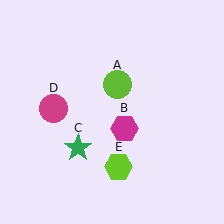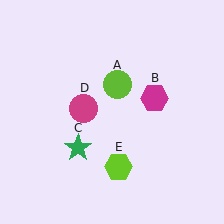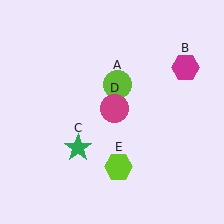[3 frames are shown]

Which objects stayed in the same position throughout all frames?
Lime circle (object A) and green star (object C) and lime hexagon (object E) remained stationary.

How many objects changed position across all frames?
2 objects changed position: magenta hexagon (object B), magenta circle (object D).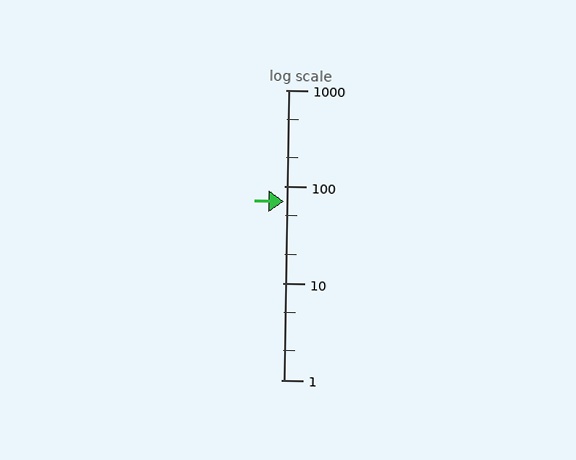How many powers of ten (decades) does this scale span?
The scale spans 3 decades, from 1 to 1000.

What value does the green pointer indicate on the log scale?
The pointer indicates approximately 71.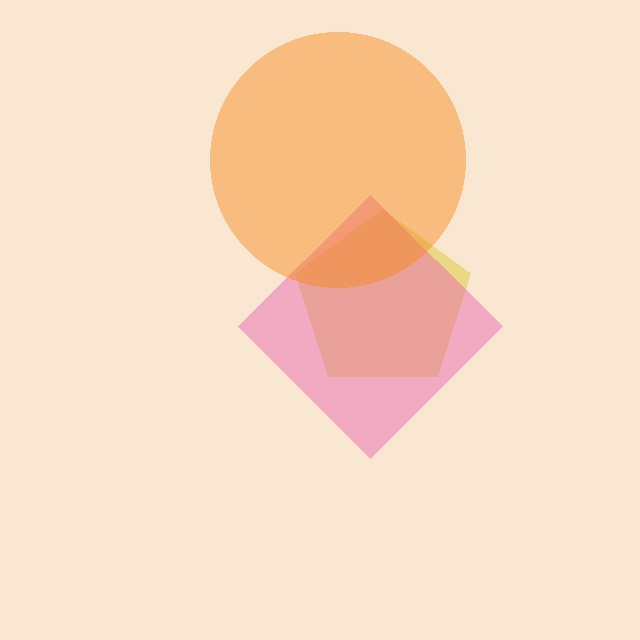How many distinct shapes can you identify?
There are 3 distinct shapes: a yellow pentagon, a pink diamond, an orange circle.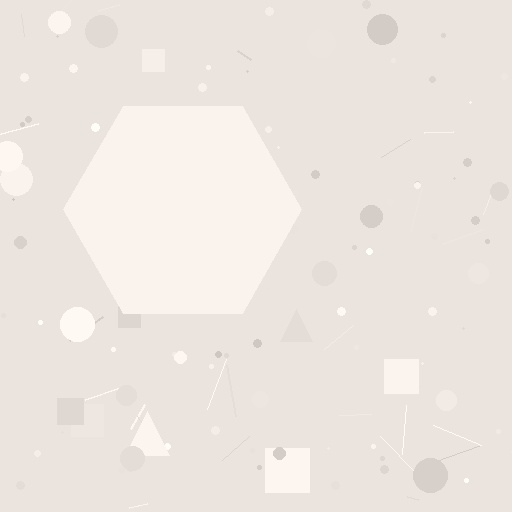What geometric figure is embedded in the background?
A hexagon is embedded in the background.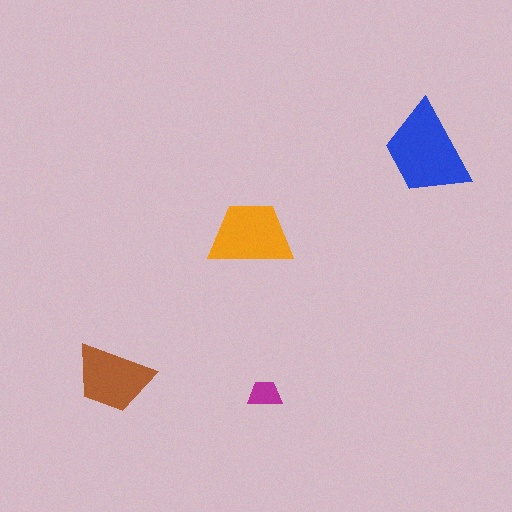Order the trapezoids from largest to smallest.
the blue one, the orange one, the brown one, the magenta one.